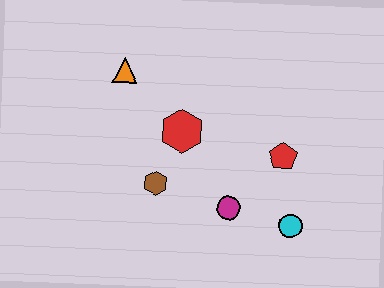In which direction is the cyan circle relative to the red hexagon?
The cyan circle is to the right of the red hexagon.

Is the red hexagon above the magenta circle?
Yes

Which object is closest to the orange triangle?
The red hexagon is closest to the orange triangle.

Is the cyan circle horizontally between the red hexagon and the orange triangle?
No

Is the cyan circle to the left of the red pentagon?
No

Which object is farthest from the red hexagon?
The cyan circle is farthest from the red hexagon.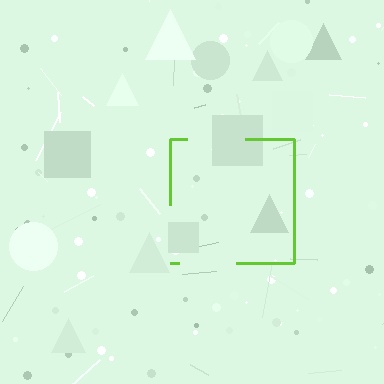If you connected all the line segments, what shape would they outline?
They would outline a square.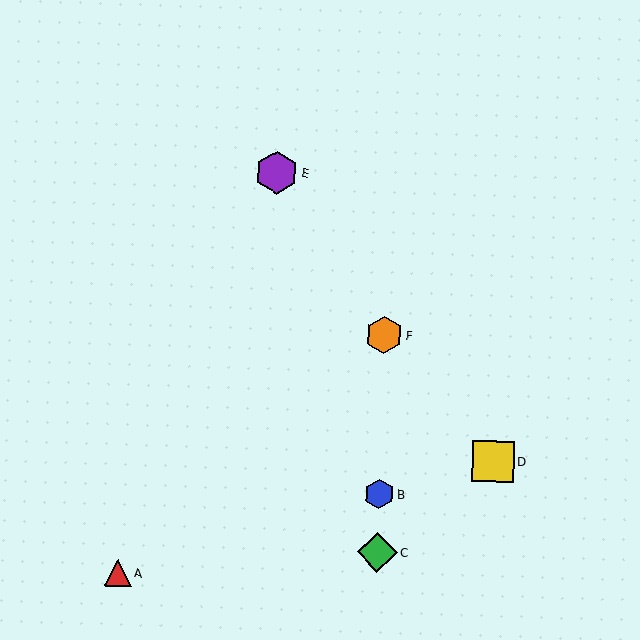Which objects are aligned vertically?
Objects B, C, F are aligned vertically.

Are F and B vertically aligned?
Yes, both are at x≈384.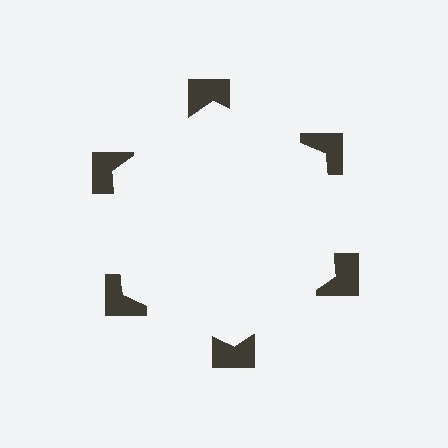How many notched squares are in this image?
There are 6 — one at each vertex of the illusory hexagon.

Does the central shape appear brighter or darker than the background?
It typically appears slightly brighter than the background, even though no actual brightness change is drawn.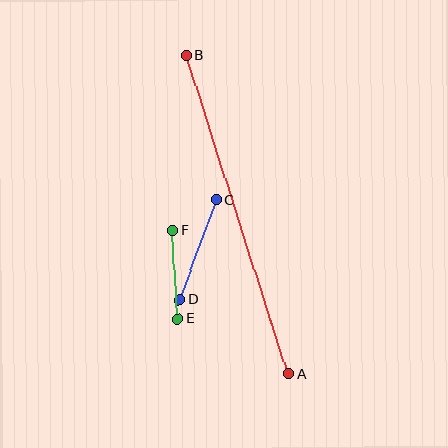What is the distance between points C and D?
The distance is approximately 106 pixels.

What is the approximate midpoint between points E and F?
The midpoint is at approximately (175, 275) pixels.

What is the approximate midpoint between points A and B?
The midpoint is at approximately (238, 215) pixels.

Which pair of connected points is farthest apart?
Points A and B are farthest apart.